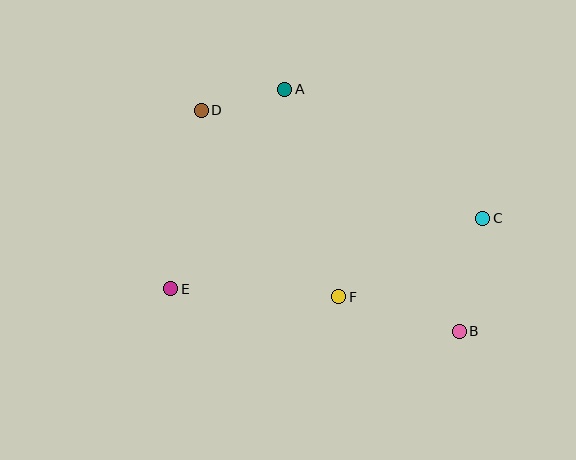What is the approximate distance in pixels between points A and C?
The distance between A and C is approximately 236 pixels.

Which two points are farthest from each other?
Points B and D are farthest from each other.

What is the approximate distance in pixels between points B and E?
The distance between B and E is approximately 291 pixels.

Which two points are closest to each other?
Points A and D are closest to each other.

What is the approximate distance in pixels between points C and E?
The distance between C and E is approximately 320 pixels.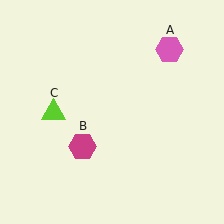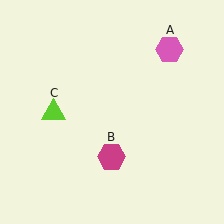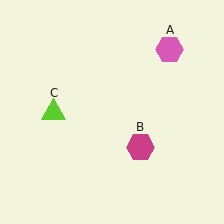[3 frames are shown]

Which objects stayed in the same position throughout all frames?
Pink hexagon (object A) and lime triangle (object C) remained stationary.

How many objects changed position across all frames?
1 object changed position: magenta hexagon (object B).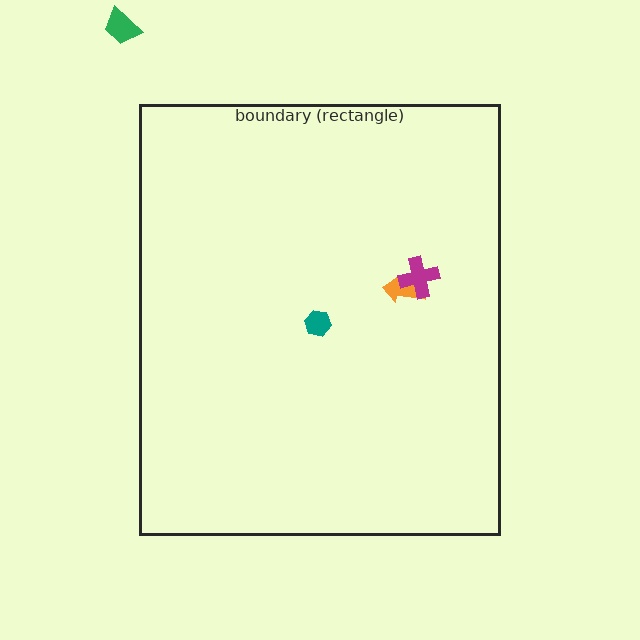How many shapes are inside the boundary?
3 inside, 1 outside.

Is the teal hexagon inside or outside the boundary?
Inside.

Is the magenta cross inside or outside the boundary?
Inside.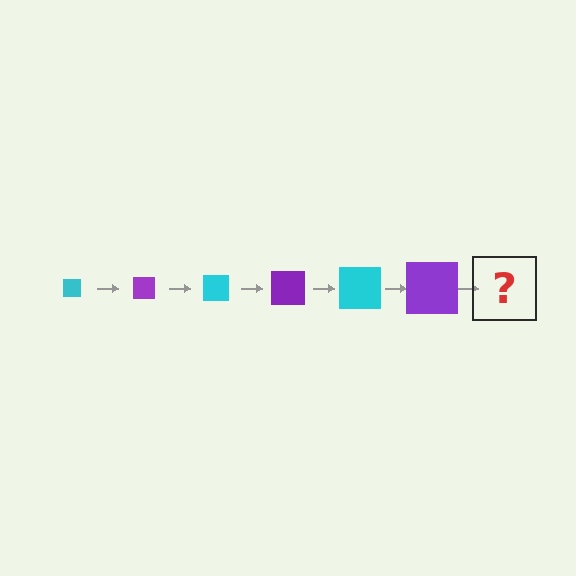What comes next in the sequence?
The next element should be a cyan square, larger than the previous one.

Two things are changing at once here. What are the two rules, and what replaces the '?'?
The two rules are that the square grows larger each step and the color cycles through cyan and purple. The '?' should be a cyan square, larger than the previous one.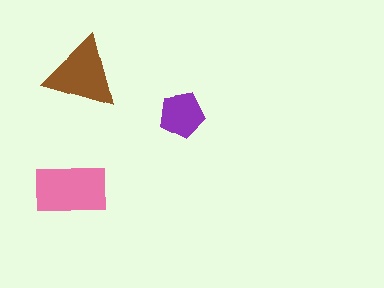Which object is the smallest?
The purple pentagon.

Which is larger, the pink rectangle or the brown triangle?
The pink rectangle.